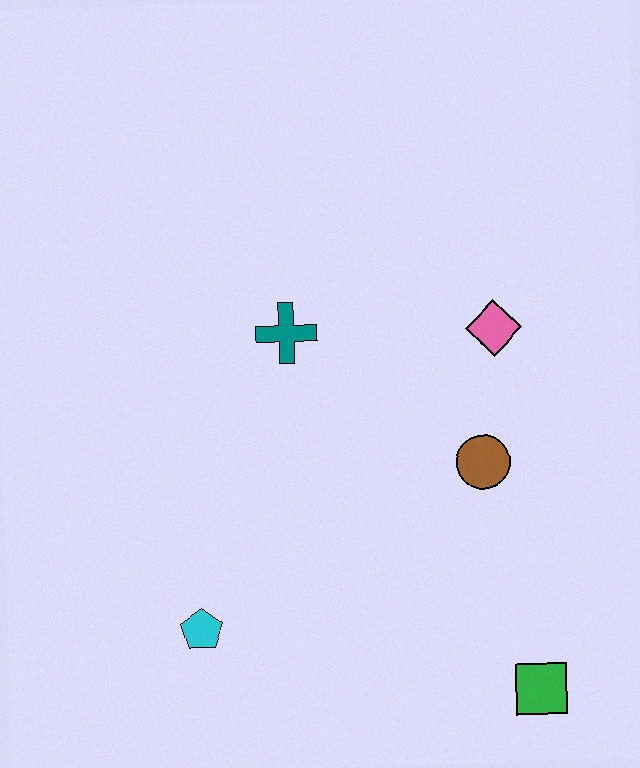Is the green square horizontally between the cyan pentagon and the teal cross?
No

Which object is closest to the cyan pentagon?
The teal cross is closest to the cyan pentagon.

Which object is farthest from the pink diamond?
The cyan pentagon is farthest from the pink diamond.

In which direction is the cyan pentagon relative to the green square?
The cyan pentagon is to the left of the green square.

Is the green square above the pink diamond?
No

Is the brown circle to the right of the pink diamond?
No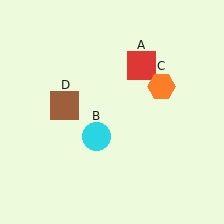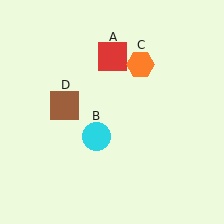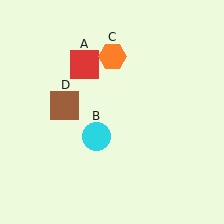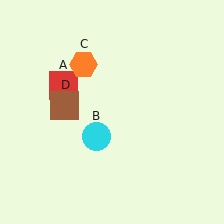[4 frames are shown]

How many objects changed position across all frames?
2 objects changed position: red square (object A), orange hexagon (object C).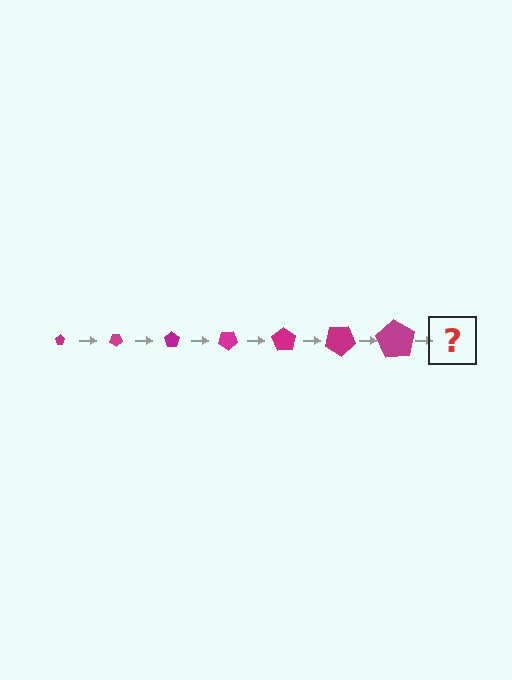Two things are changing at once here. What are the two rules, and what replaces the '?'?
The two rules are that the pentagon grows larger each step and it rotates 35 degrees each step. The '?' should be a pentagon, larger than the previous one and rotated 245 degrees from the start.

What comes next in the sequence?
The next element should be a pentagon, larger than the previous one and rotated 245 degrees from the start.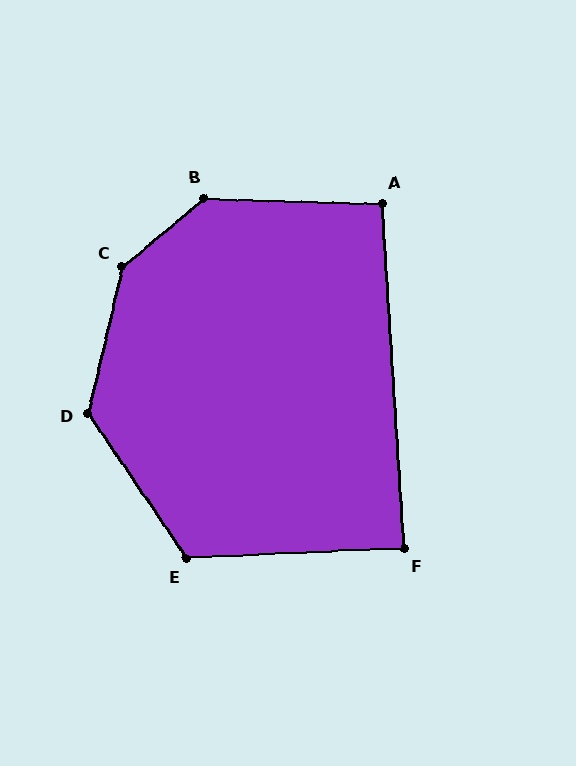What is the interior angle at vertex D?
Approximately 133 degrees (obtuse).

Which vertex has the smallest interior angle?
F, at approximately 89 degrees.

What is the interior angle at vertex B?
Approximately 139 degrees (obtuse).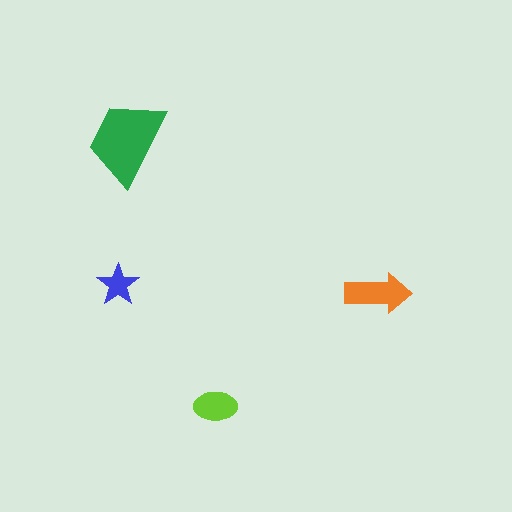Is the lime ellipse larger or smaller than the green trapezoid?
Smaller.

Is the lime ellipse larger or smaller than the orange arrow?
Smaller.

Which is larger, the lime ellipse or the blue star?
The lime ellipse.